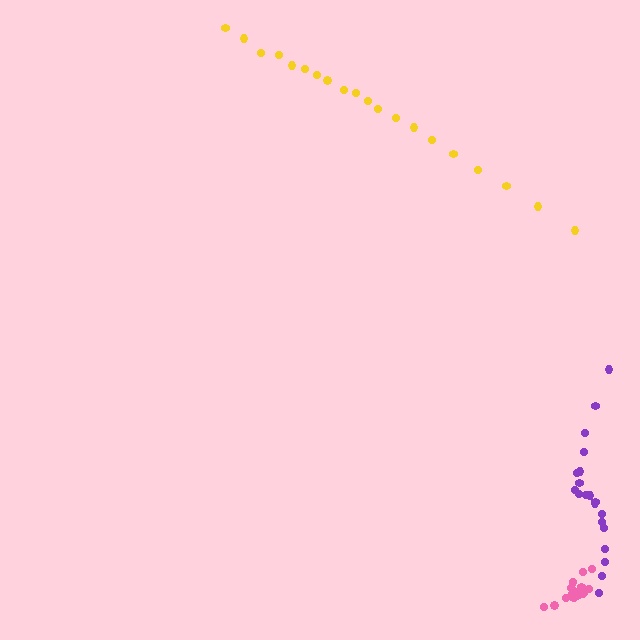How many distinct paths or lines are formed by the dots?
There are 3 distinct paths.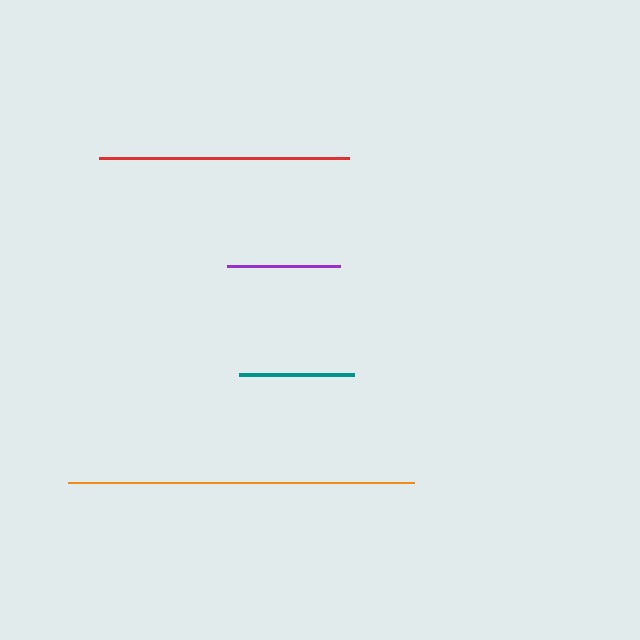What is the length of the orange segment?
The orange segment is approximately 347 pixels long.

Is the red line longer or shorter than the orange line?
The orange line is longer than the red line.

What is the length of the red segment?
The red segment is approximately 250 pixels long.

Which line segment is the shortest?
The purple line is the shortest at approximately 113 pixels.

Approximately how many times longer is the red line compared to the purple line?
The red line is approximately 2.2 times the length of the purple line.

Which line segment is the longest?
The orange line is the longest at approximately 347 pixels.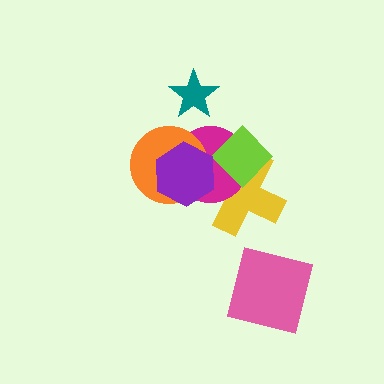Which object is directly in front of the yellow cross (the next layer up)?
The magenta circle is directly in front of the yellow cross.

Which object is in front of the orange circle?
The purple hexagon is in front of the orange circle.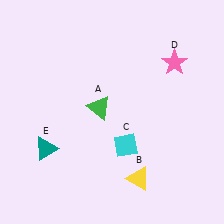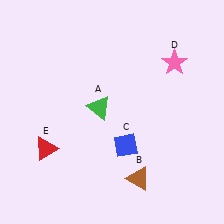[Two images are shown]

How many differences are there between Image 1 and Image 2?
There are 3 differences between the two images.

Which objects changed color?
B changed from yellow to brown. C changed from cyan to blue. E changed from teal to red.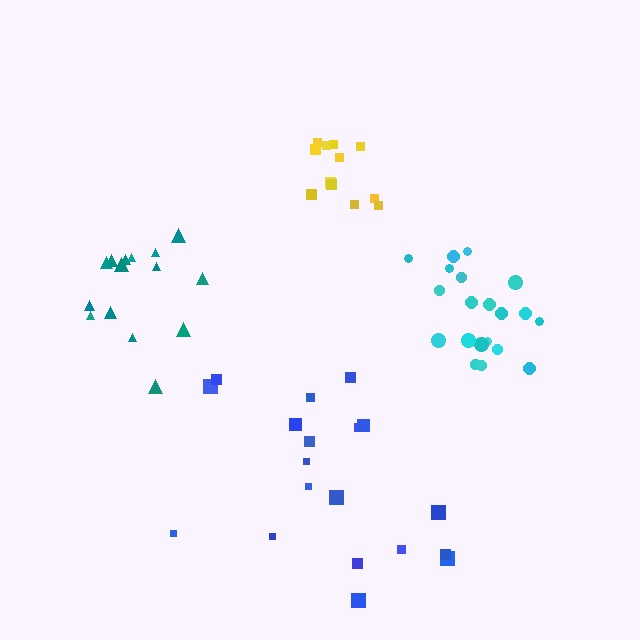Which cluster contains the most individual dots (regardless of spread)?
Cyan (20).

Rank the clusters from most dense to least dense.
yellow, cyan, teal, blue.